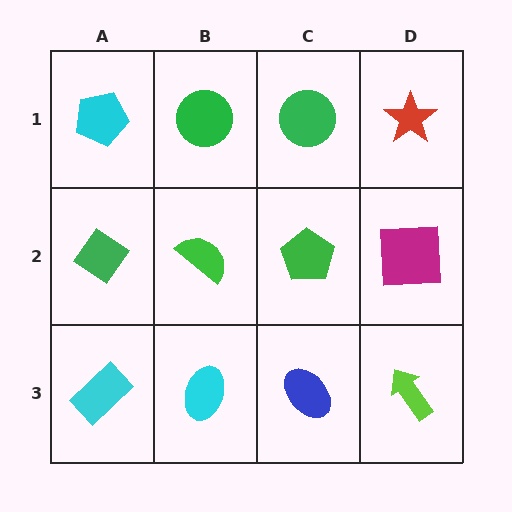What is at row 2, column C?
A green pentagon.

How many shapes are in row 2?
4 shapes.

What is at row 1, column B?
A green circle.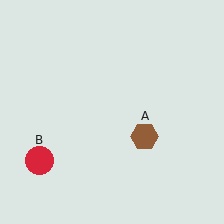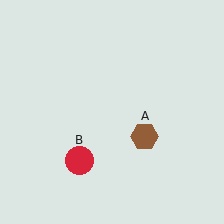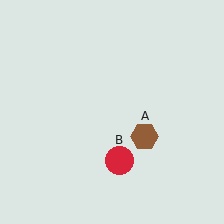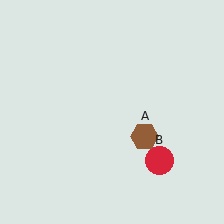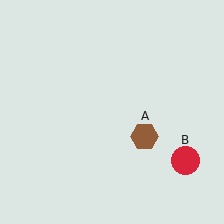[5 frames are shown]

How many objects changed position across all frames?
1 object changed position: red circle (object B).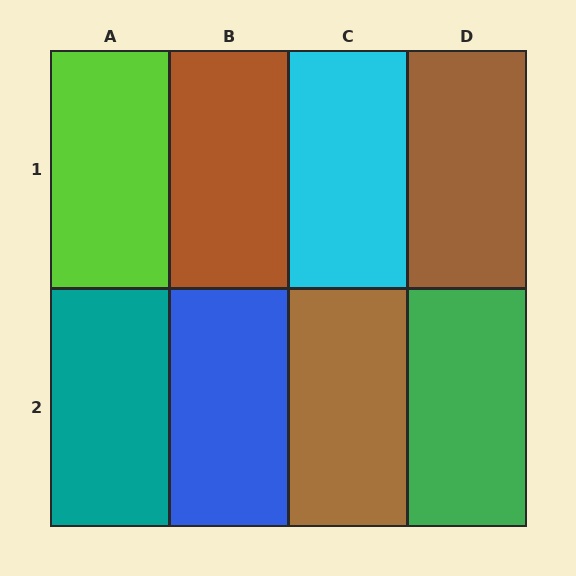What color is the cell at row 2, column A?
Teal.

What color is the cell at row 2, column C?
Brown.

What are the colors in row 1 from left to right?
Lime, brown, cyan, brown.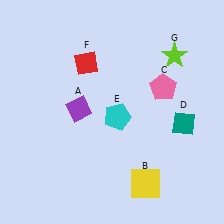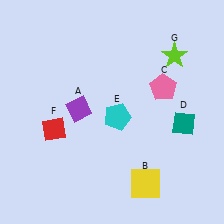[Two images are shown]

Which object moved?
The red diamond (F) moved down.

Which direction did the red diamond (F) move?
The red diamond (F) moved down.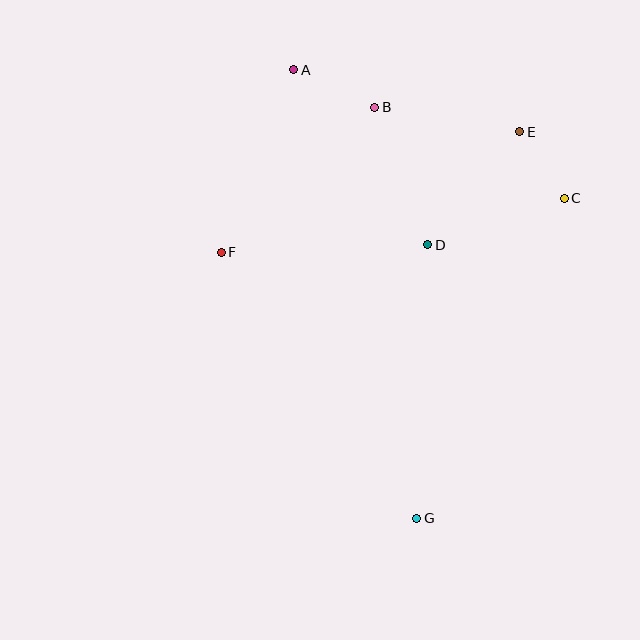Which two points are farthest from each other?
Points A and G are farthest from each other.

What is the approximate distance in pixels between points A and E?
The distance between A and E is approximately 234 pixels.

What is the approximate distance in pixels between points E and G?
The distance between E and G is approximately 400 pixels.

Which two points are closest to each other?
Points C and E are closest to each other.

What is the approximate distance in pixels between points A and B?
The distance between A and B is approximately 89 pixels.